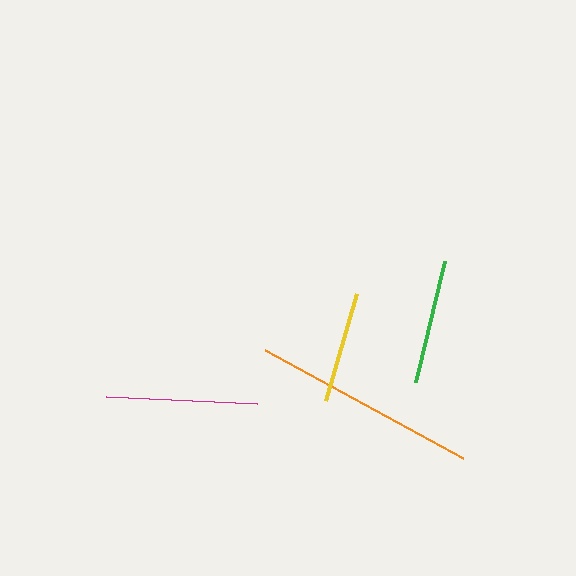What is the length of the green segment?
The green segment is approximately 124 pixels long.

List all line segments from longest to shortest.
From longest to shortest: orange, magenta, green, yellow.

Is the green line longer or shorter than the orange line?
The orange line is longer than the green line.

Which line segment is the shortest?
The yellow line is the shortest at approximately 111 pixels.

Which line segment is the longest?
The orange line is the longest at approximately 225 pixels.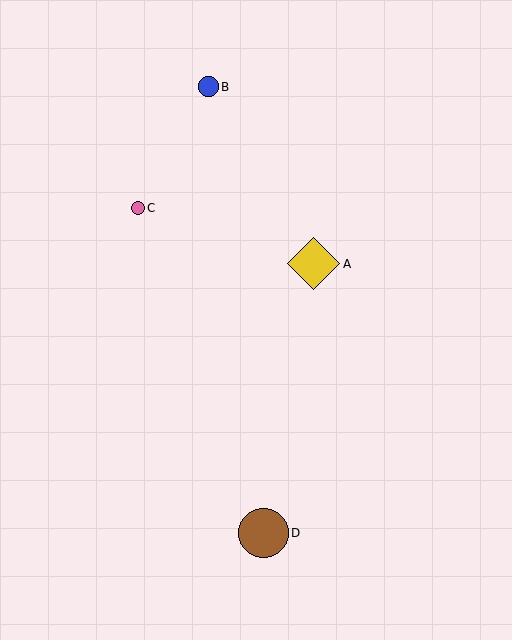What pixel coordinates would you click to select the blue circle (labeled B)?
Click at (208, 87) to select the blue circle B.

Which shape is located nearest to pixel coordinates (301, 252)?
The yellow diamond (labeled A) at (314, 264) is nearest to that location.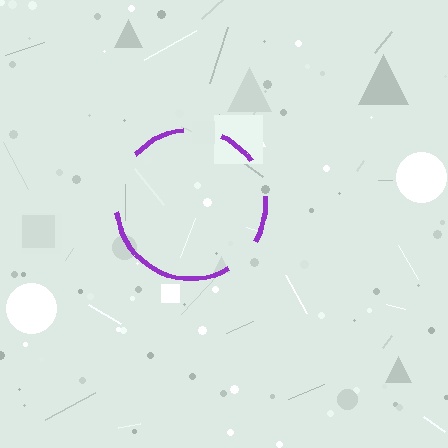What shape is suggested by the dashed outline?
The dashed outline suggests a circle.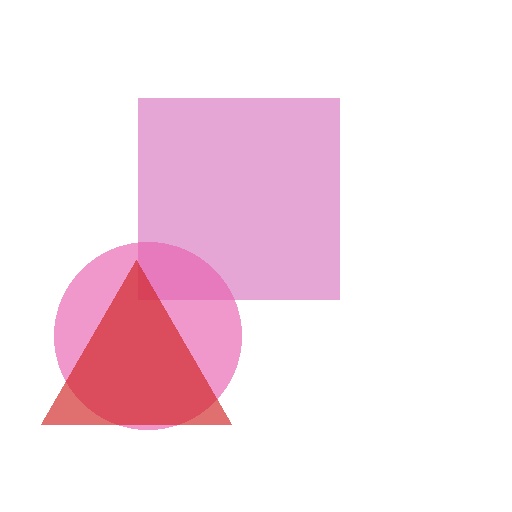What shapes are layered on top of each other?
The layered shapes are: a magenta square, a pink circle, a red triangle.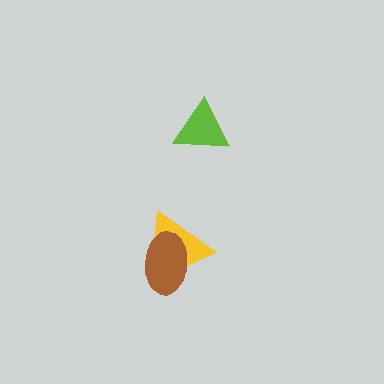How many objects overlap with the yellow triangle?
1 object overlaps with the yellow triangle.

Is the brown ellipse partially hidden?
No, no other shape covers it.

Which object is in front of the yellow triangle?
The brown ellipse is in front of the yellow triangle.